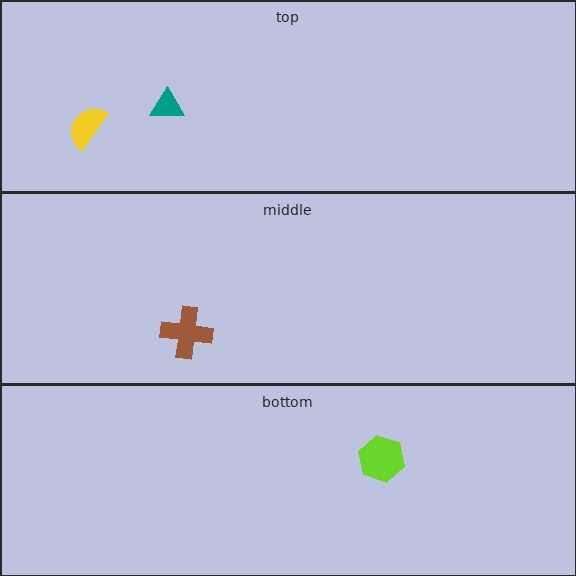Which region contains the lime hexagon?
The bottom region.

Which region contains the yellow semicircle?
The top region.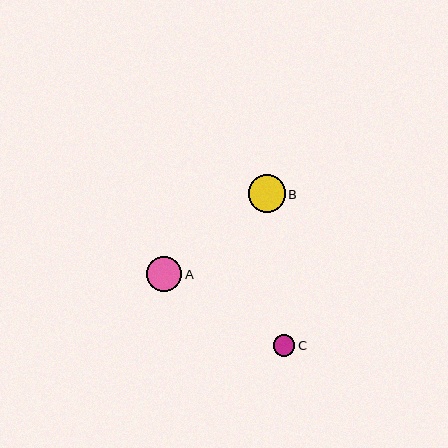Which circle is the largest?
Circle B is the largest with a size of approximately 37 pixels.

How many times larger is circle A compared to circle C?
Circle A is approximately 1.6 times the size of circle C.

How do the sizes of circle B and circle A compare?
Circle B and circle A are approximately the same size.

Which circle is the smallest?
Circle C is the smallest with a size of approximately 22 pixels.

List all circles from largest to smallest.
From largest to smallest: B, A, C.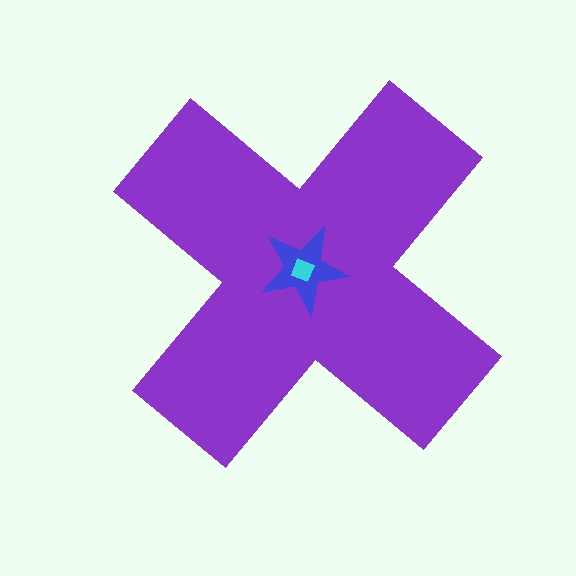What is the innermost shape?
The cyan diamond.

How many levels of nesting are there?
3.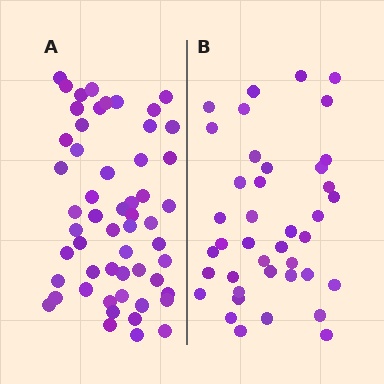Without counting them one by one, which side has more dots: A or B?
Region A (the left region) has more dots.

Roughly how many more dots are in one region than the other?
Region A has approximately 15 more dots than region B.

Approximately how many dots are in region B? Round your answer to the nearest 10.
About 40 dots.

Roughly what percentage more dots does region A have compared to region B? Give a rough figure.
About 40% more.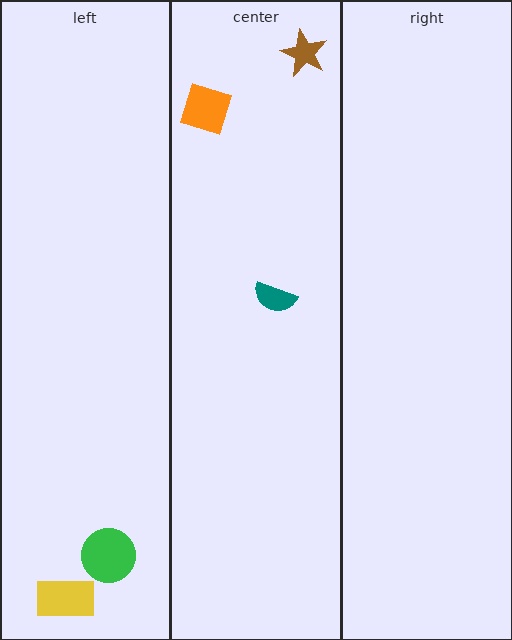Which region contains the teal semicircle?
The center region.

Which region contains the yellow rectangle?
The left region.